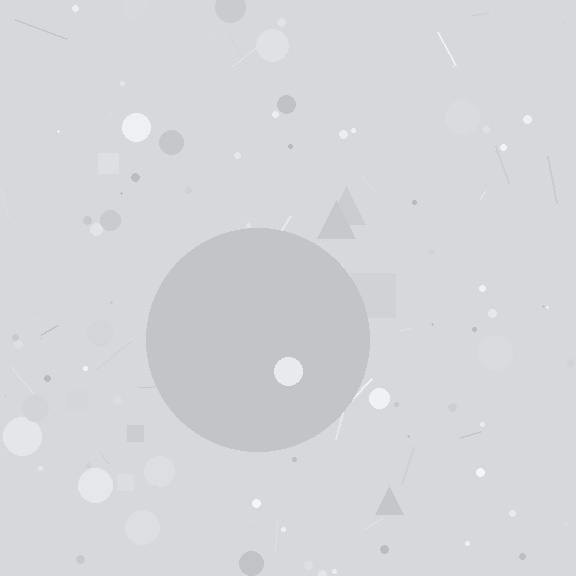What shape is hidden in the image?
A circle is hidden in the image.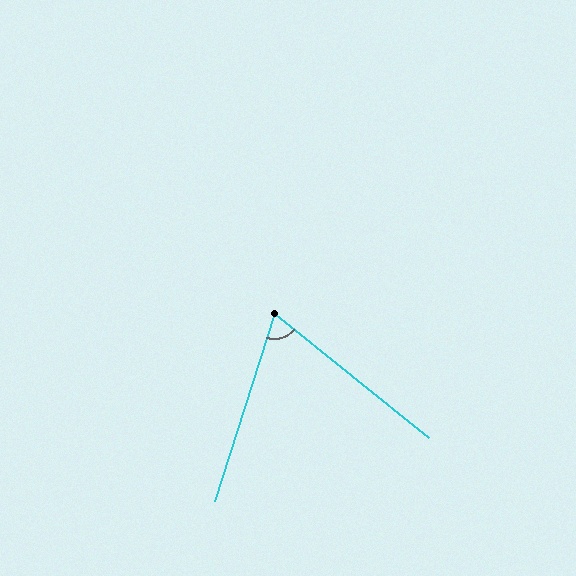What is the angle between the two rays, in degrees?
Approximately 69 degrees.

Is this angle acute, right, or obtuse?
It is acute.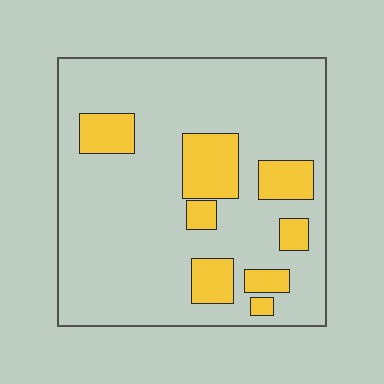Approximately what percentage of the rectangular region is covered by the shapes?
Approximately 20%.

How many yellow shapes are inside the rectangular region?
8.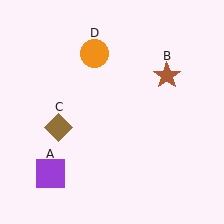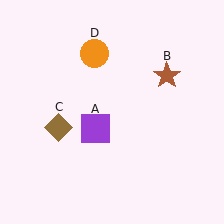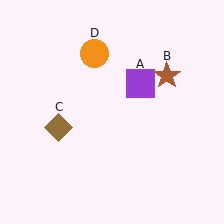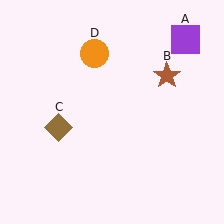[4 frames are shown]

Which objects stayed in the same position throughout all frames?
Brown star (object B) and brown diamond (object C) and orange circle (object D) remained stationary.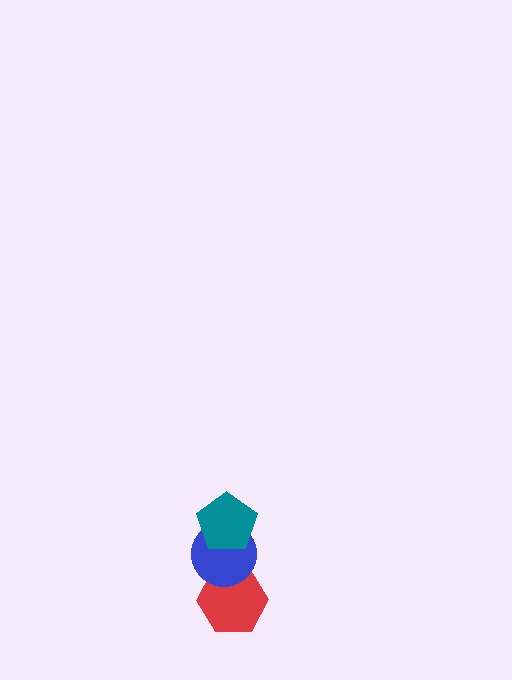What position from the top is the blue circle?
The blue circle is 2nd from the top.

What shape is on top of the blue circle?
The teal pentagon is on top of the blue circle.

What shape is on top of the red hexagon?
The blue circle is on top of the red hexagon.